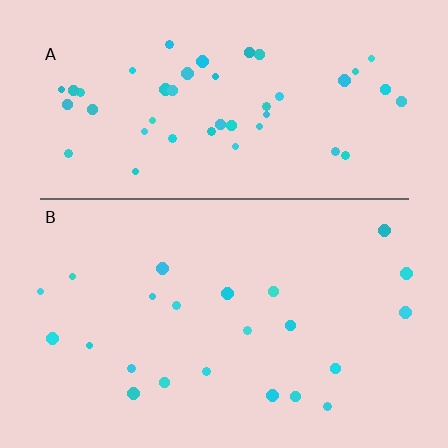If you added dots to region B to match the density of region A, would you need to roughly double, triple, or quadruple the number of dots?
Approximately double.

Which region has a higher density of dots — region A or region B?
A (the top).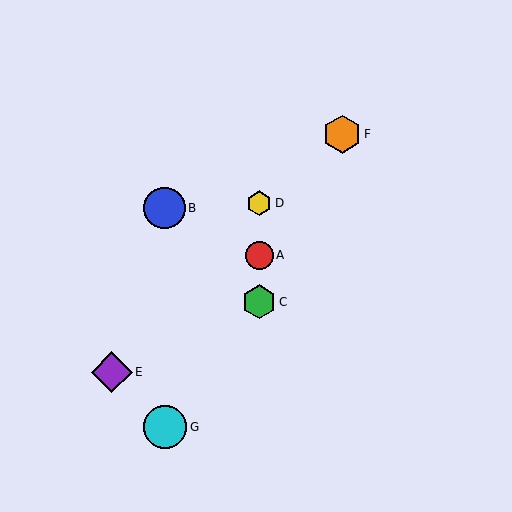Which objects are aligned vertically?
Objects A, C, D are aligned vertically.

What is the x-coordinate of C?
Object C is at x≈259.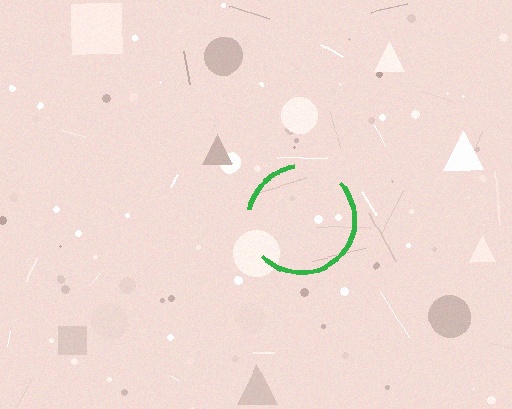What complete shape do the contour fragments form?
The contour fragments form a circle.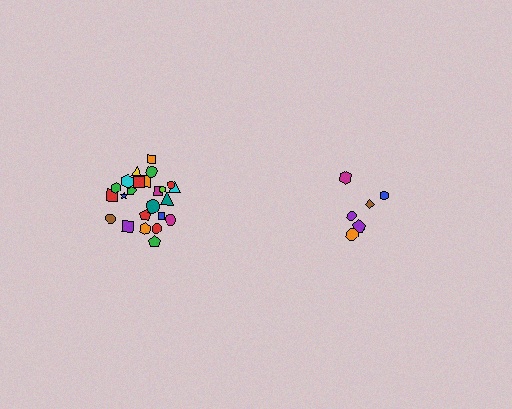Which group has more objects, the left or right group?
The left group.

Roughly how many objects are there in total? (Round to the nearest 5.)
Roughly 30 objects in total.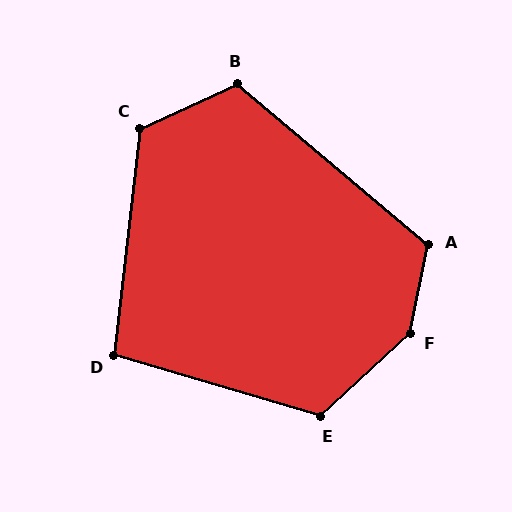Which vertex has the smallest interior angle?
D, at approximately 100 degrees.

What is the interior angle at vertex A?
Approximately 119 degrees (obtuse).